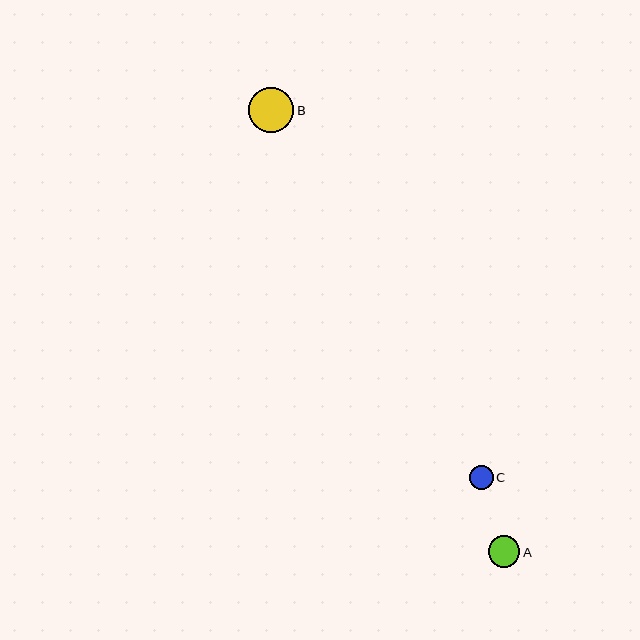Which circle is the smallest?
Circle C is the smallest with a size of approximately 24 pixels.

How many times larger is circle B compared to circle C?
Circle B is approximately 1.9 times the size of circle C.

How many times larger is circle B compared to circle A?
Circle B is approximately 1.4 times the size of circle A.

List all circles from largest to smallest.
From largest to smallest: B, A, C.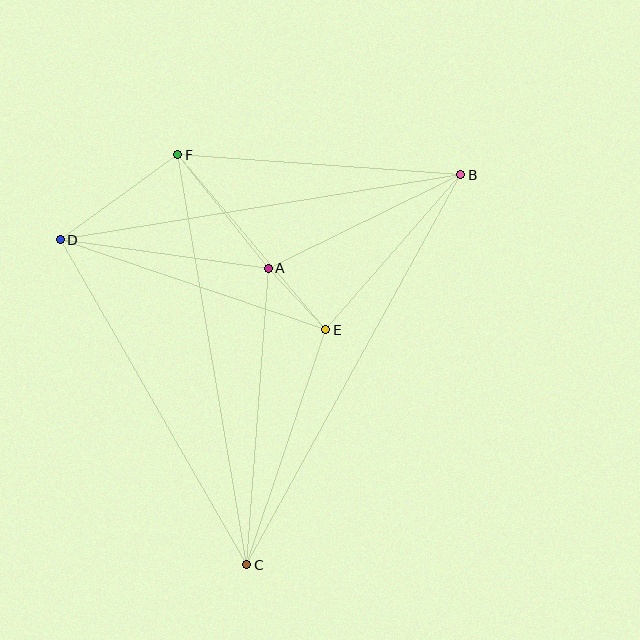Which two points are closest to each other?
Points A and E are closest to each other.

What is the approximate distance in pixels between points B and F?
The distance between B and F is approximately 284 pixels.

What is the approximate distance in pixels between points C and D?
The distance between C and D is approximately 375 pixels.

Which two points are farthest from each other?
Points B and C are farthest from each other.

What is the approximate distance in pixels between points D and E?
The distance between D and E is approximately 280 pixels.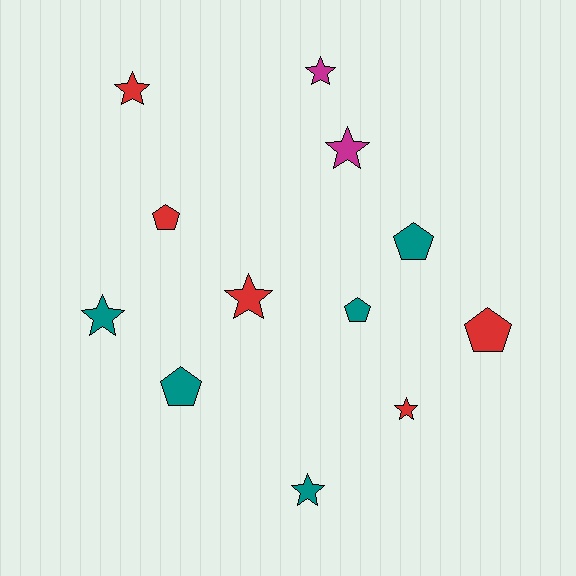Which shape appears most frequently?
Star, with 7 objects.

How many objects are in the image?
There are 12 objects.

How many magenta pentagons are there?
There are no magenta pentagons.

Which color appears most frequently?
Red, with 5 objects.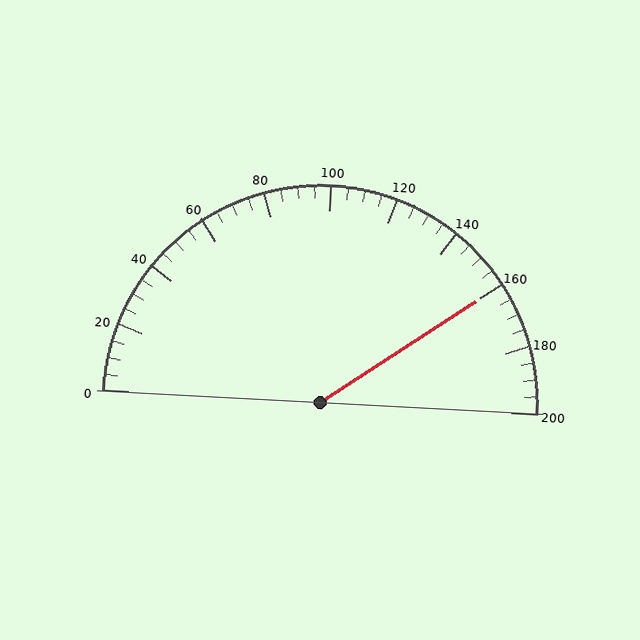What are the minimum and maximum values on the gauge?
The gauge ranges from 0 to 200.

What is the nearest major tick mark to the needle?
The nearest major tick mark is 160.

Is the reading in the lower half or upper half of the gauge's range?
The reading is in the upper half of the range (0 to 200).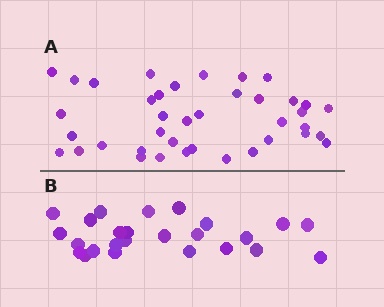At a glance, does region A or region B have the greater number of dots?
Region A (the top region) has more dots.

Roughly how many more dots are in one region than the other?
Region A has approximately 15 more dots than region B.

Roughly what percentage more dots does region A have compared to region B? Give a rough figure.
About 55% more.